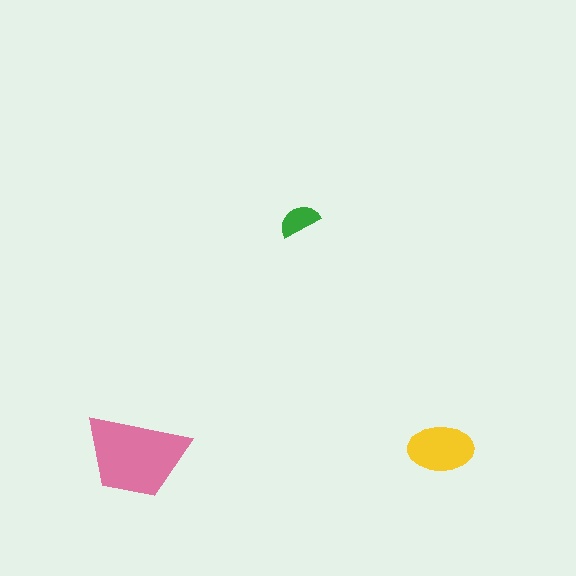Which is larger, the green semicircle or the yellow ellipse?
The yellow ellipse.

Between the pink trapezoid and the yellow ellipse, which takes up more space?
The pink trapezoid.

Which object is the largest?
The pink trapezoid.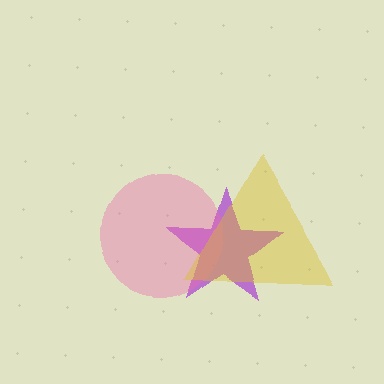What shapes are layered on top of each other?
The layered shapes are: a purple star, a pink circle, a yellow triangle.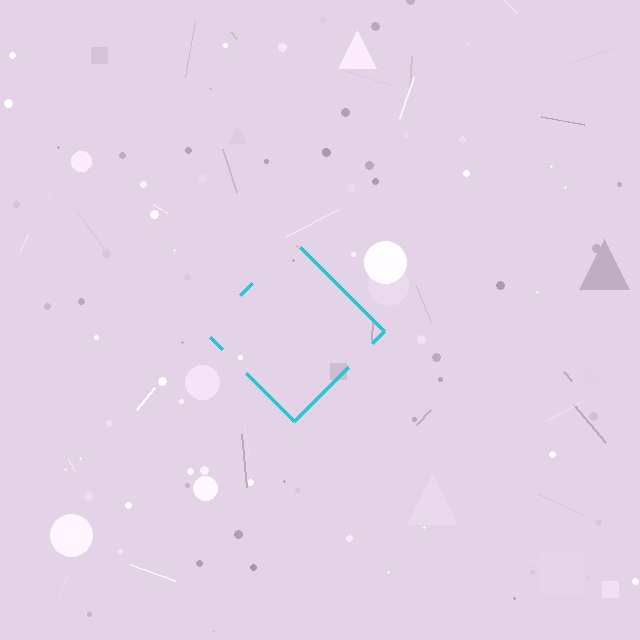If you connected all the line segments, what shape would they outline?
They would outline a diamond.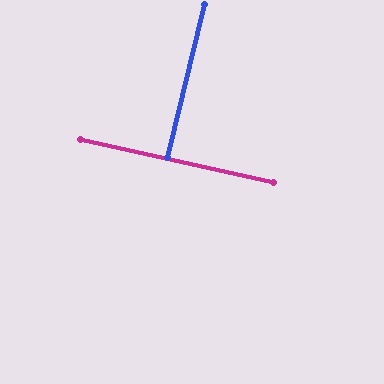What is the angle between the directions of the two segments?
Approximately 89 degrees.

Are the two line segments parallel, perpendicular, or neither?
Perpendicular — they meet at approximately 89°.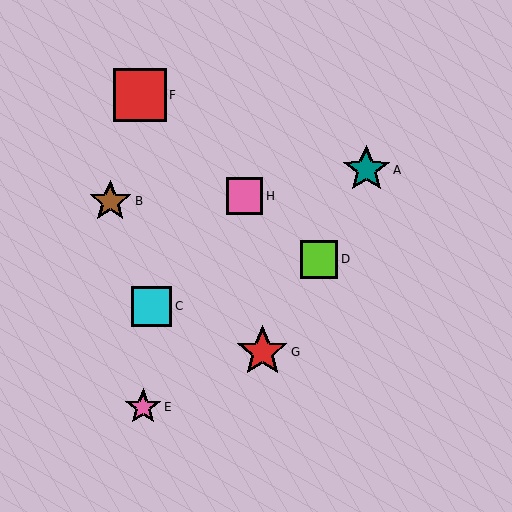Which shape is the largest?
The red square (labeled F) is the largest.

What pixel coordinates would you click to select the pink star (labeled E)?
Click at (143, 407) to select the pink star E.